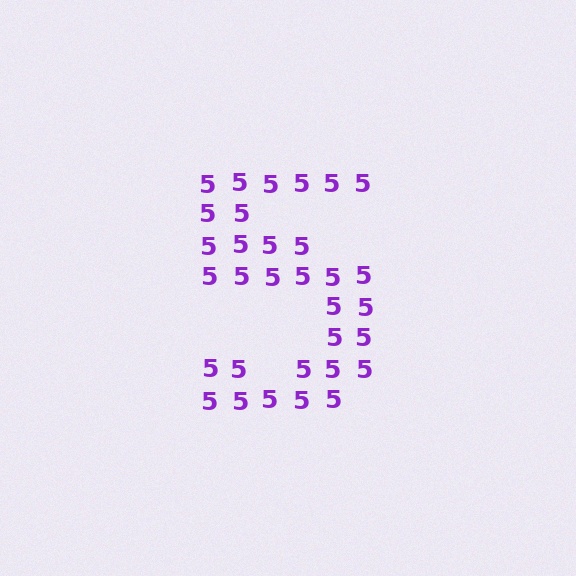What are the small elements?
The small elements are digit 5's.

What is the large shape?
The large shape is the digit 5.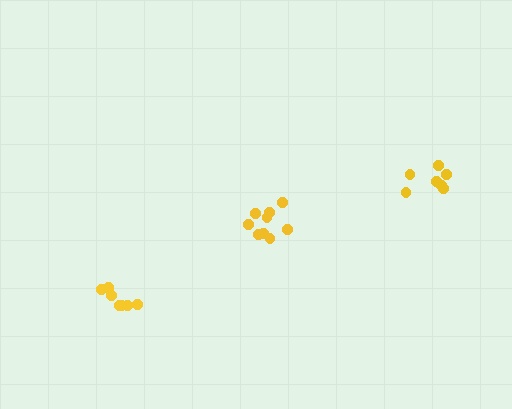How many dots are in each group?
Group 1: 8 dots, Group 2: 7 dots, Group 3: 10 dots (25 total).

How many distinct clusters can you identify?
There are 3 distinct clusters.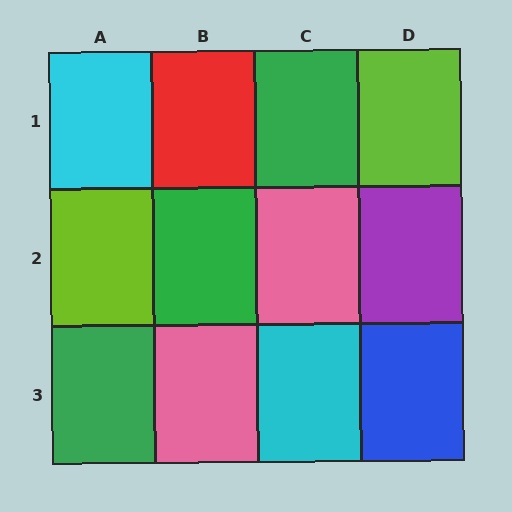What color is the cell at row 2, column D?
Purple.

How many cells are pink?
2 cells are pink.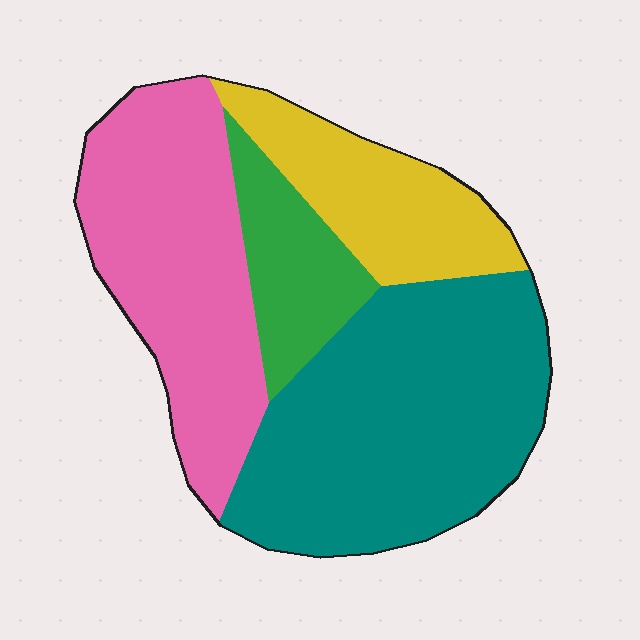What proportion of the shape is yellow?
Yellow covers about 15% of the shape.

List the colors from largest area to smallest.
From largest to smallest: teal, pink, yellow, green.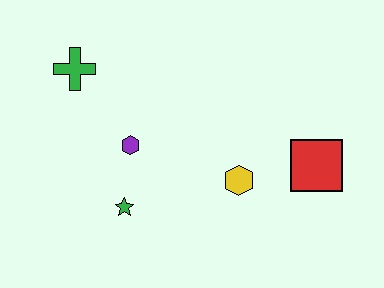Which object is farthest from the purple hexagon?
The red square is farthest from the purple hexagon.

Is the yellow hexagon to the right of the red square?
No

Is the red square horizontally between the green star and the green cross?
No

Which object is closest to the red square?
The yellow hexagon is closest to the red square.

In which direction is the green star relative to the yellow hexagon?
The green star is to the left of the yellow hexagon.